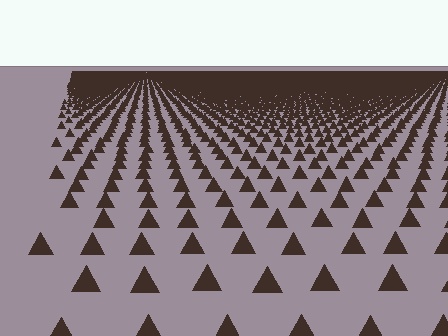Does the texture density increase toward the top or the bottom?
Density increases toward the top.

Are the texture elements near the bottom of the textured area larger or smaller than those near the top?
Larger. Near the bottom, elements are closer to the viewer and appear at a bigger on-screen size.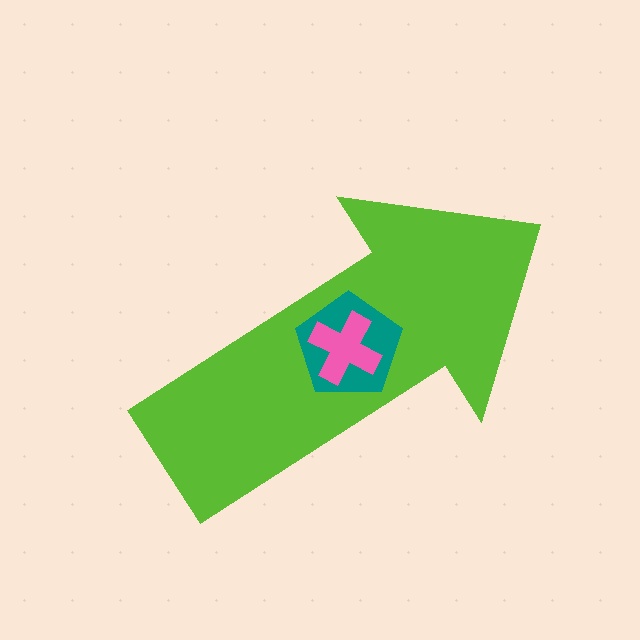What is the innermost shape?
The pink cross.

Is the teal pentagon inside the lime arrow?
Yes.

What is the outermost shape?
The lime arrow.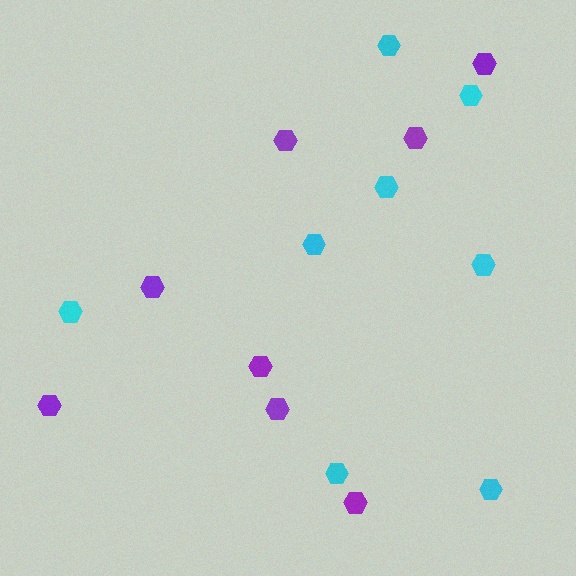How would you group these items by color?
There are 2 groups: one group of purple hexagons (8) and one group of cyan hexagons (8).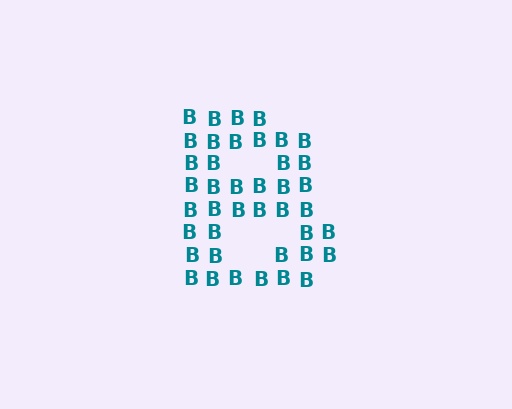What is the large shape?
The large shape is the letter B.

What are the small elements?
The small elements are letter B's.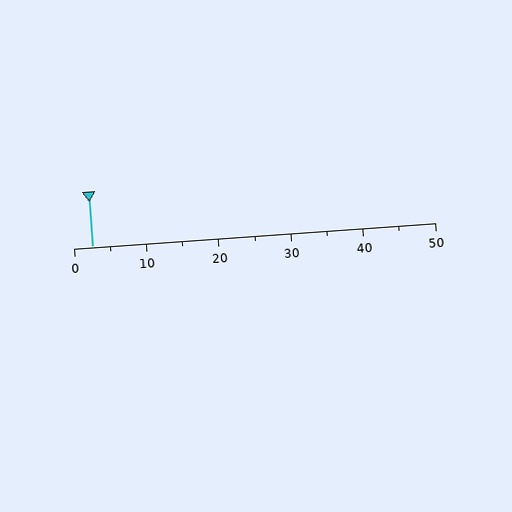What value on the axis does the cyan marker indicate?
The marker indicates approximately 2.5.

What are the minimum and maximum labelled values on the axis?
The axis runs from 0 to 50.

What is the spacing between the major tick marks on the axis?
The major ticks are spaced 10 apart.